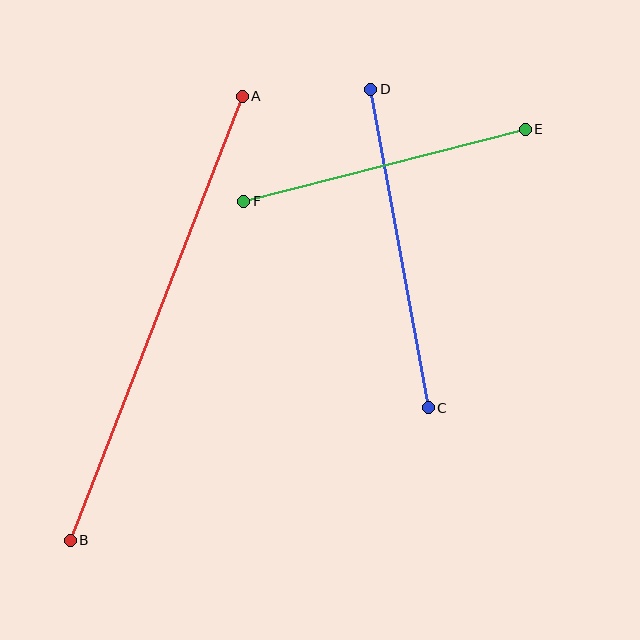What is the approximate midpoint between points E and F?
The midpoint is at approximately (385, 165) pixels.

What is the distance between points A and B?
The distance is approximately 476 pixels.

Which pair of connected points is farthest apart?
Points A and B are farthest apart.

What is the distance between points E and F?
The distance is approximately 290 pixels.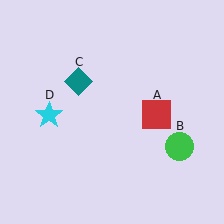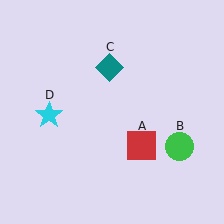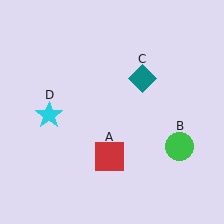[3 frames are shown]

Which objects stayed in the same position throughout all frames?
Green circle (object B) and cyan star (object D) remained stationary.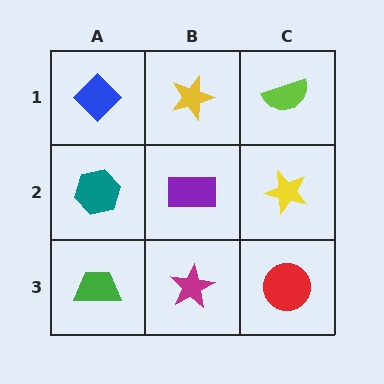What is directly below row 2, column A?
A green trapezoid.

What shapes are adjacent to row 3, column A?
A teal hexagon (row 2, column A), a magenta star (row 3, column B).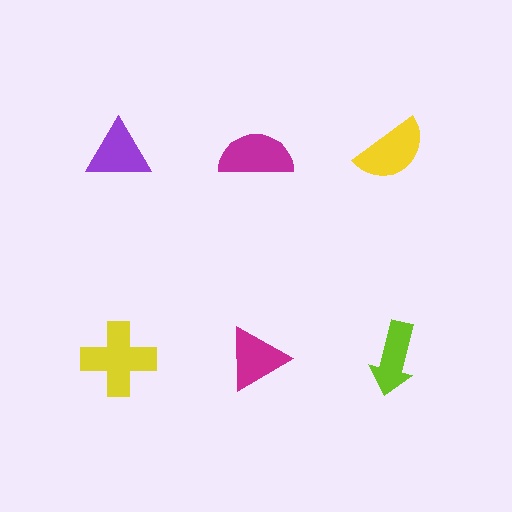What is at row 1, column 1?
A purple triangle.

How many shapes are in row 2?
3 shapes.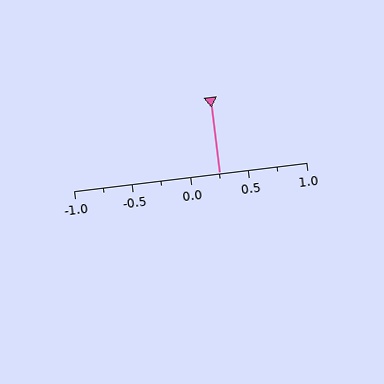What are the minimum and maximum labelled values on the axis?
The axis runs from -1.0 to 1.0.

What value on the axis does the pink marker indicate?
The marker indicates approximately 0.25.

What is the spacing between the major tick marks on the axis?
The major ticks are spaced 0.5 apart.